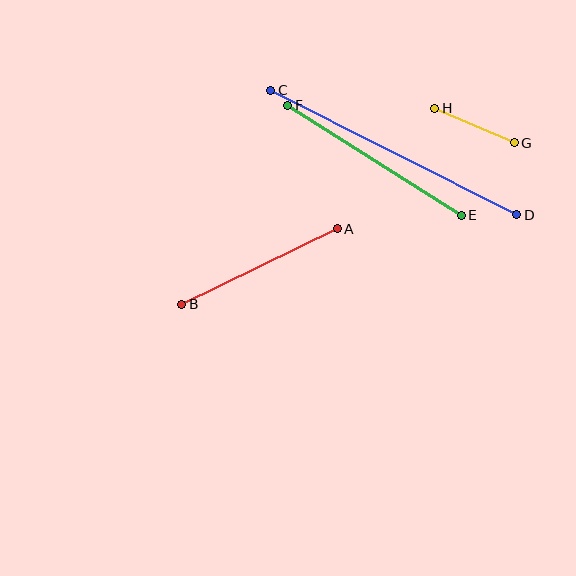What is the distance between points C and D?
The distance is approximately 276 pixels.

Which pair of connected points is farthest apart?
Points C and D are farthest apart.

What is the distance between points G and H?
The distance is approximately 87 pixels.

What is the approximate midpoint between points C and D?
The midpoint is at approximately (394, 152) pixels.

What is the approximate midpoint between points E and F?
The midpoint is at approximately (375, 160) pixels.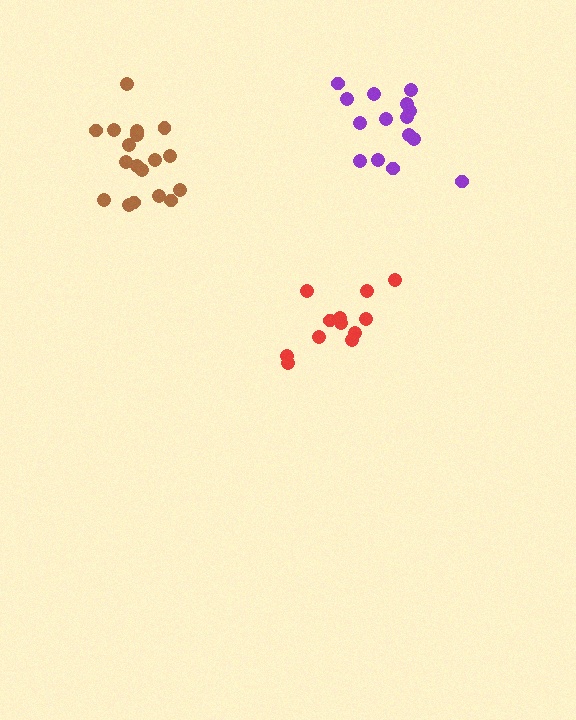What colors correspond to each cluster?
The clusters are colored: red, brown, purple.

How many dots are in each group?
Group 1: 12 dots, Group 2: 18 dots, Group 3: 15 dots (45 total).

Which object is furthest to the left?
The brown cluster is leftmost.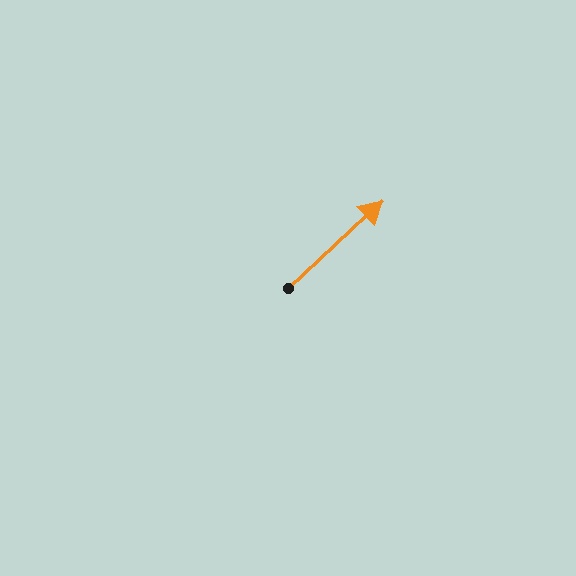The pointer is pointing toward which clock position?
Roughly 2 o'clock.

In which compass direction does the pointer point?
Northeast.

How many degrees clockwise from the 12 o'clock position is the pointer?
Approximately 47 degrees.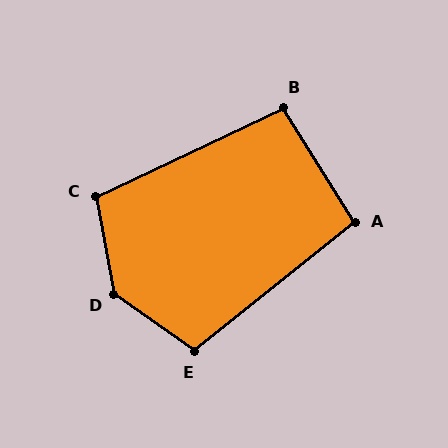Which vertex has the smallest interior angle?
B, at approximately 96 degrees.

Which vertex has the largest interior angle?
D, at approximately 135 degrees.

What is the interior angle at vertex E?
Approximately 106 degrees (obtuse).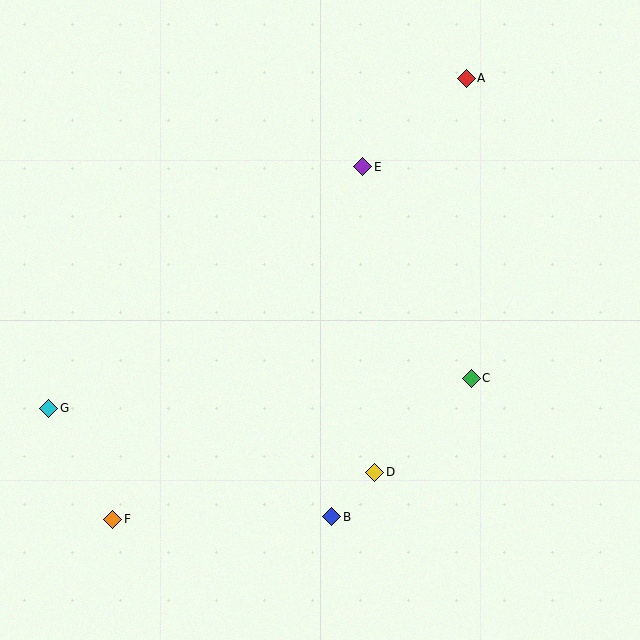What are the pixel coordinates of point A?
Point A is at (466, 78).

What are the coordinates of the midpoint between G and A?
The midpoint between G and A is at (257, 243).